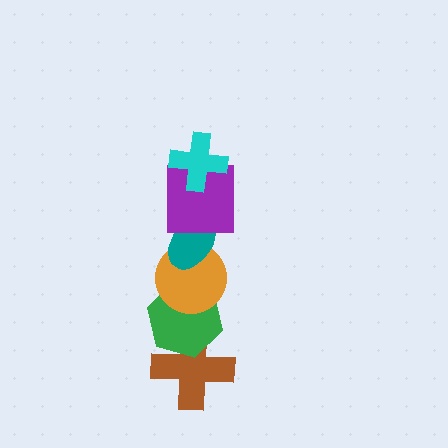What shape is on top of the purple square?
The cyan cross is on top of the purple square.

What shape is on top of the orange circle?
The teal ellipse is on top of the orange circle.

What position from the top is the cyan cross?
The cyan cross is 1st from the top.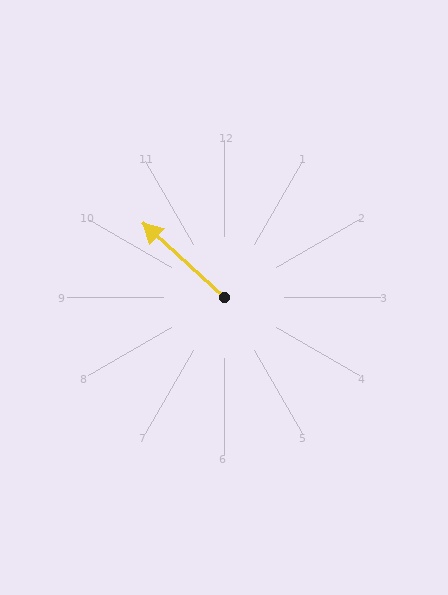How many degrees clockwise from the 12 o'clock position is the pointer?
Approximately 313 degrees.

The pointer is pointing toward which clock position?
Roughly 10 o'clock.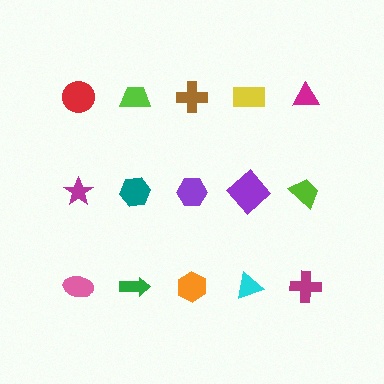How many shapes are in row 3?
5 shapes.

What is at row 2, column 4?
A purple diamond.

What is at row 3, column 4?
A cyan triangle.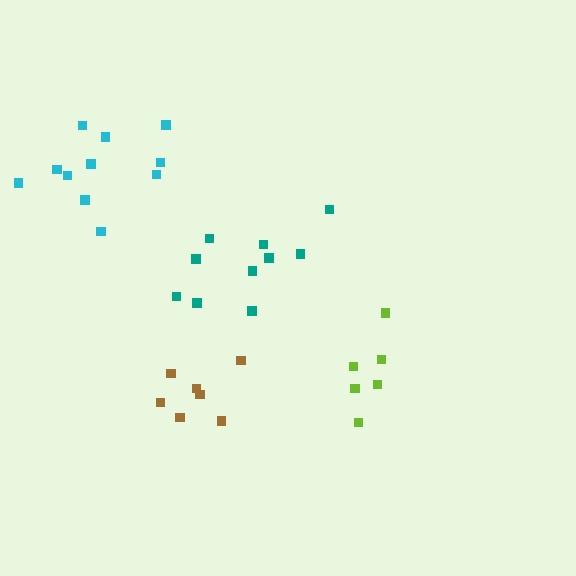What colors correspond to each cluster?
The clusters are colored: lime, brown, teal, cyan.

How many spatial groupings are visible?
There are 4 spatial groupings.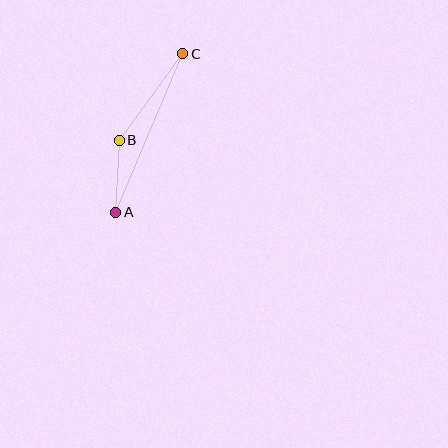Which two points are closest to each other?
Points A and B are closest to each other.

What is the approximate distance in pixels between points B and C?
The distance between B and C is approximately 107 pixels.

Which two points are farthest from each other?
Points A and C are farthest from each other.